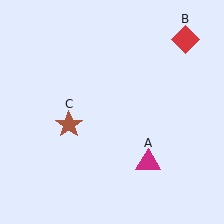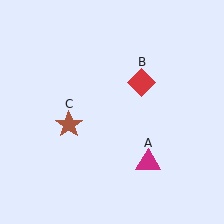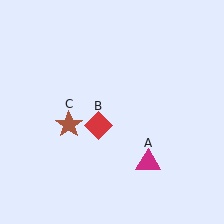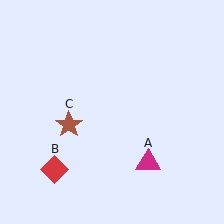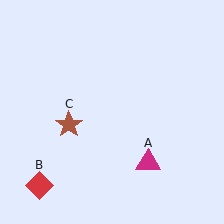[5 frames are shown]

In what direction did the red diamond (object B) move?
The red diamond (object B) moved down and to the left.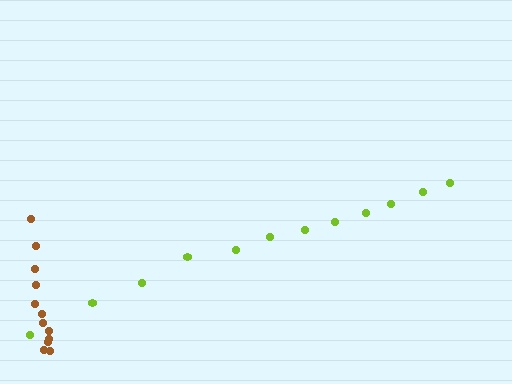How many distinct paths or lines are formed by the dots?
There are 2 distinct paths.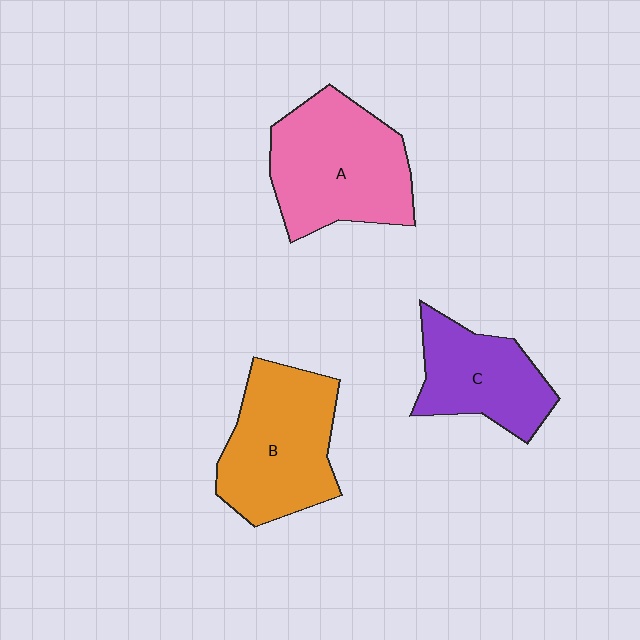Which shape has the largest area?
Shape A (pink).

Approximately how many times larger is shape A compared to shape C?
Approximately 1.4 times.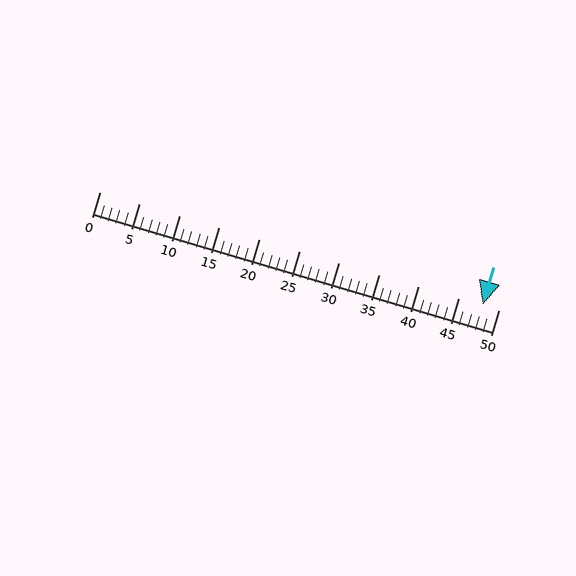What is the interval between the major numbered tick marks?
The major tick marks are spaced 5 units apart.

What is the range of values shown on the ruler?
The ruler shows values from 0 to 50.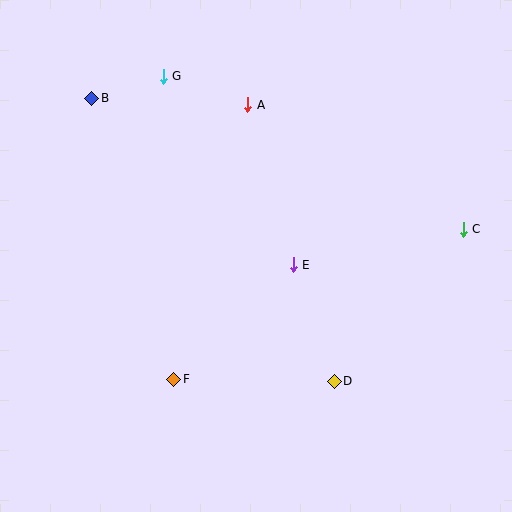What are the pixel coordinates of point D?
Point D is at (334, 381).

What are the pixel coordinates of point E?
Point E is at (293, 265).